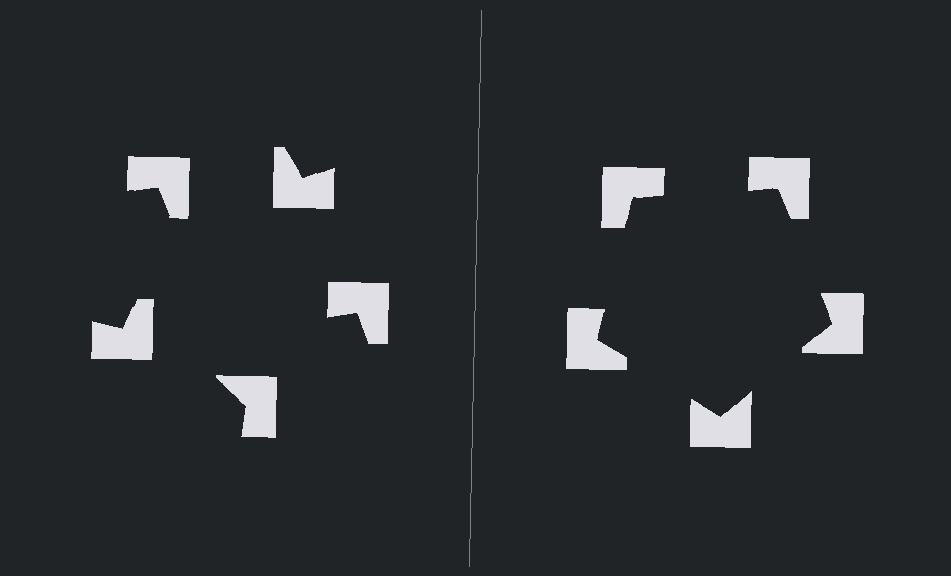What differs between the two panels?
The notched squares are positioned identically on both sides; only the wedge orientations differ. On the right they align to a pentagon; on the left they are misaligned.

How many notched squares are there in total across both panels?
10 — 5 on each side.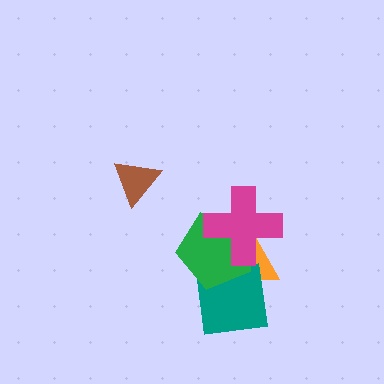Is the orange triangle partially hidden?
Yes, it is partially covered by another shape.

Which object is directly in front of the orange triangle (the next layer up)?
The teal square is directly in front of the orange triangle.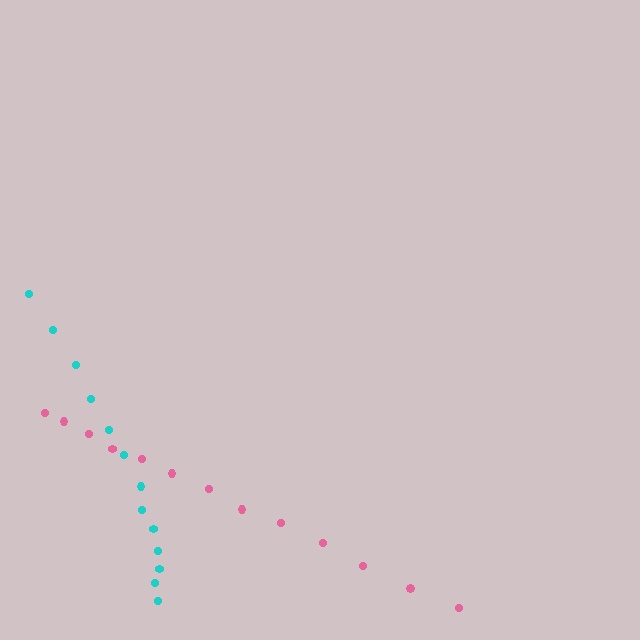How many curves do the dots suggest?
There are 2 distinct paths.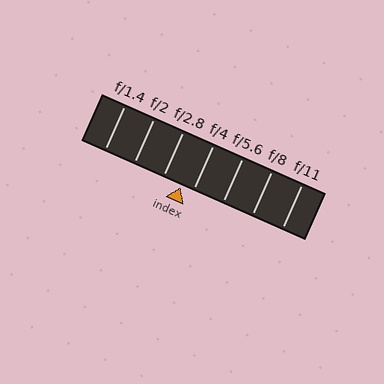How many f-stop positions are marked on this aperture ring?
There are 7 f-stop positions marked.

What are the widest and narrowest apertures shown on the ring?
The widest aperture shown is f/1.4 and the narrowest is f/11.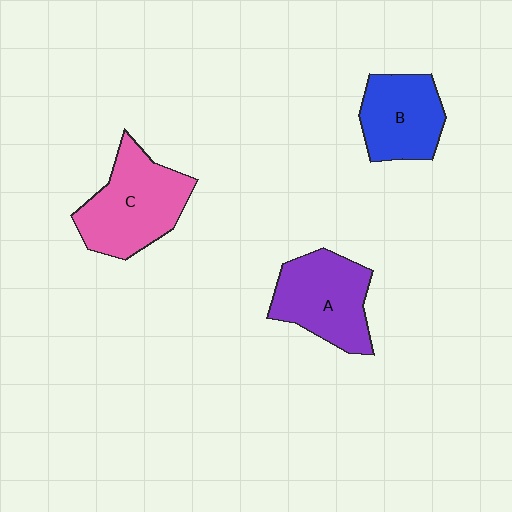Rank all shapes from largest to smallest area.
From largest to smallest: C (pink), A (purple), B (blue).